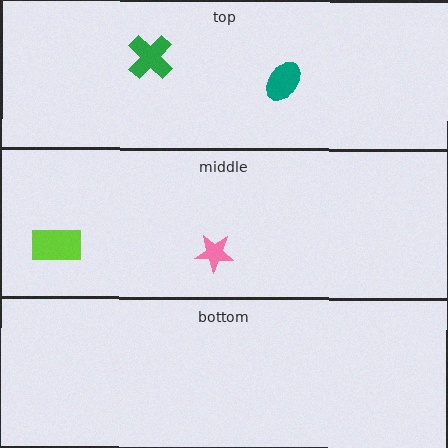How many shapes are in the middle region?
2.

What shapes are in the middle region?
The pink star, the lime rectangle.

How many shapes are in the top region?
2.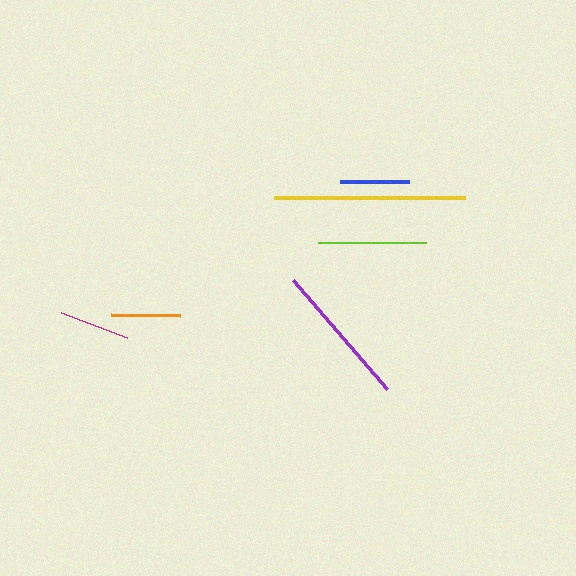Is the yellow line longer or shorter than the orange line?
The yellow line is longer than the orange line.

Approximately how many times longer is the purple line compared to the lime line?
The purple line is approximately 1.3 times the length of the lime line.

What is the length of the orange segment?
The orange segment is approximately 69 pixels long.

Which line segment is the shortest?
The blue line is the shortest at approximately 69 pixels.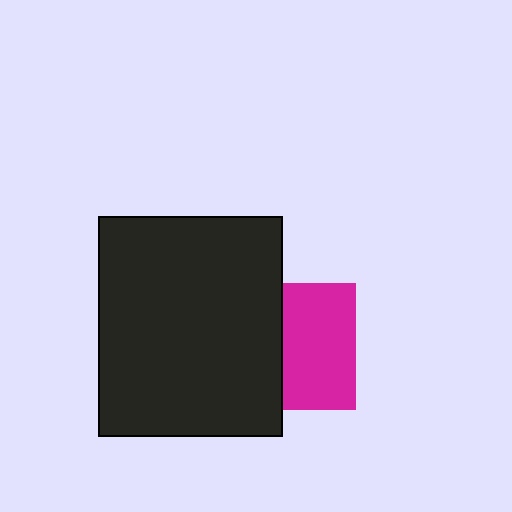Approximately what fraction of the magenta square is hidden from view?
Roughly 43% of the magenta square is hidden behind the black rectangle.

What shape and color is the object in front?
The object in front is a black rectangle.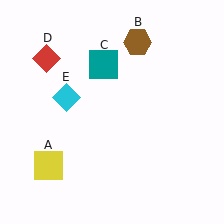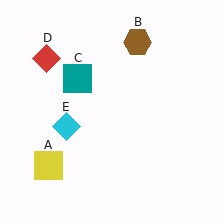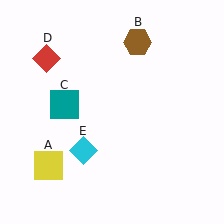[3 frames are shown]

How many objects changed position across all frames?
2 objects changed position: teal square (object C), cyan diamond (object E).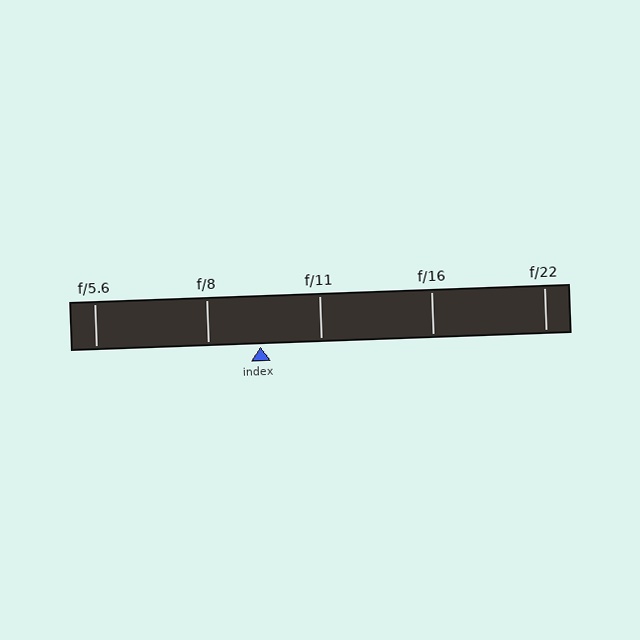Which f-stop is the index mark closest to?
The index mark is closest to f/8.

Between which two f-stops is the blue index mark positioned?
The index mark is between f/8 and f/11.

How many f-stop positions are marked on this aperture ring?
There are 5 f-stop positions marked.